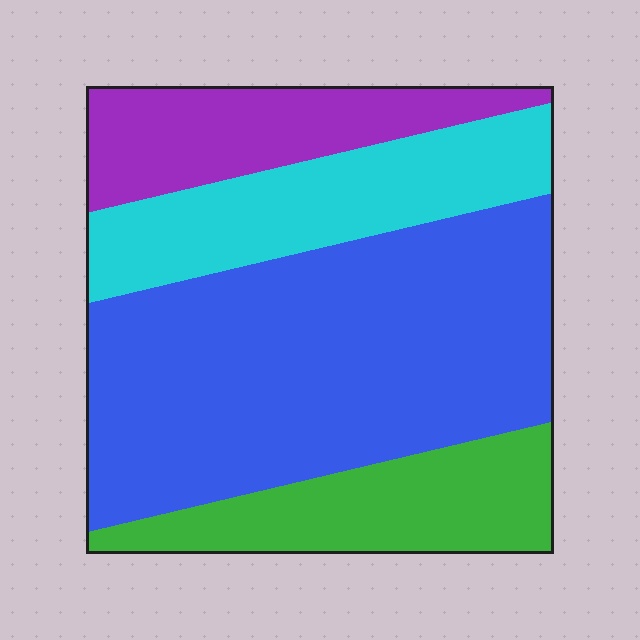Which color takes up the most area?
Blue, at roughly 50%.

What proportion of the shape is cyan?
Cyan takes up about one fifth (1/5) of the shape.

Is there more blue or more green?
Blue.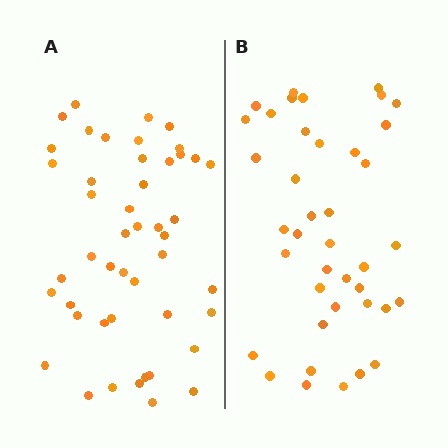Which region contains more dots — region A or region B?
Region A (the left region) has more dots.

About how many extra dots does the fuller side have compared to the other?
Region A has roughly 8 or so more dots than region B.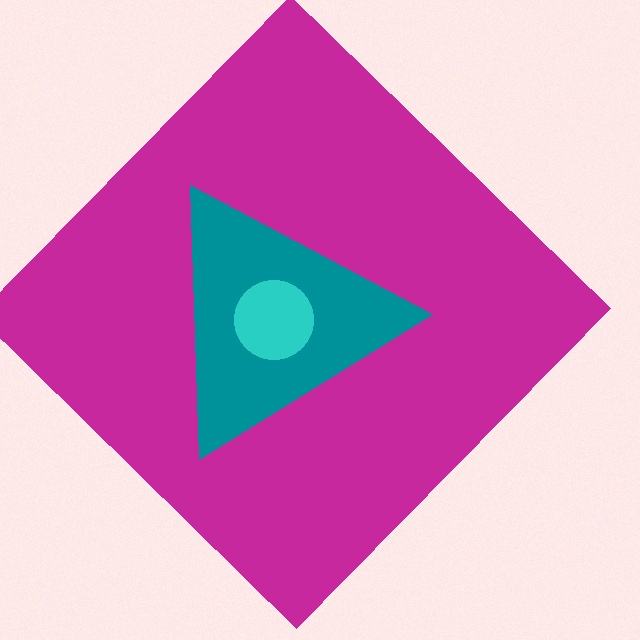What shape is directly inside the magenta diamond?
The teal triangle.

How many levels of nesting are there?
3.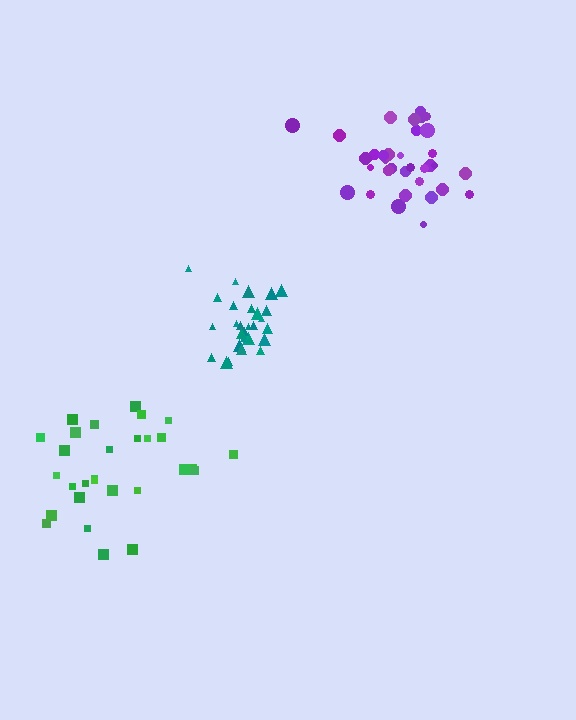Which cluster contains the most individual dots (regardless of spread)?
Purple (34).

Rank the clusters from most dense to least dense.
teal, purple, green.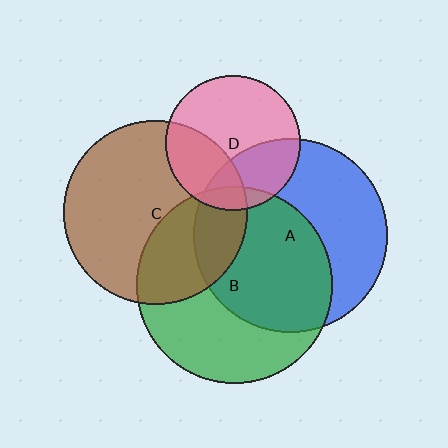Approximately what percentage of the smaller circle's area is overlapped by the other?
Approximately 20%.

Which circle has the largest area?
Circle B (green).